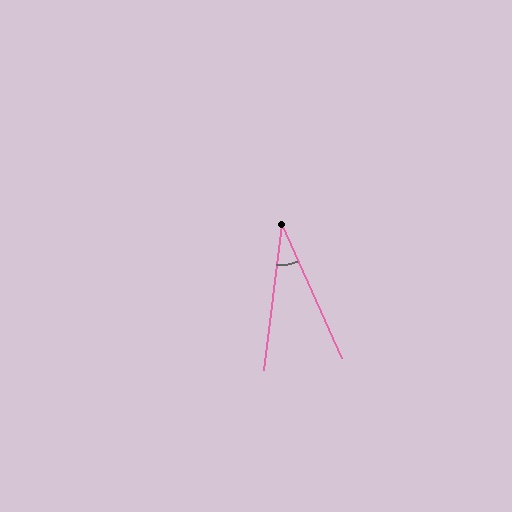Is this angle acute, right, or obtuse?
It is acute.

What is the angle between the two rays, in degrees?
Approximately 31 degrees.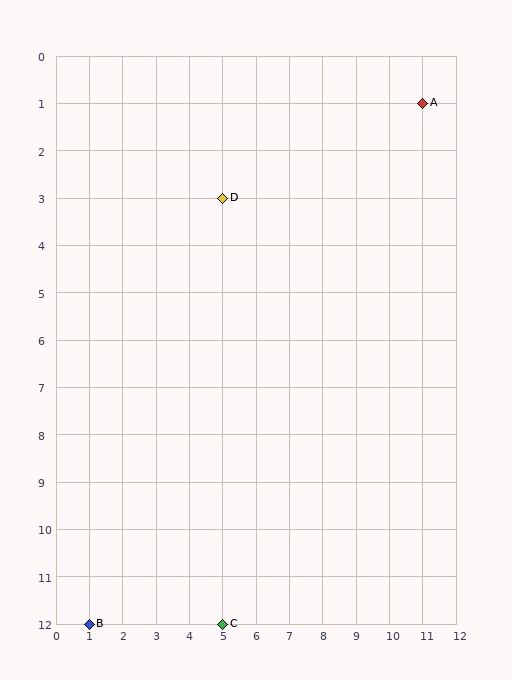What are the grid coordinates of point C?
Point C is at grid coordinates (5, 12).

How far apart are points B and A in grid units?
Points B and A are 10 columns and 11 rows apart (about 14.9 grid units diagonally).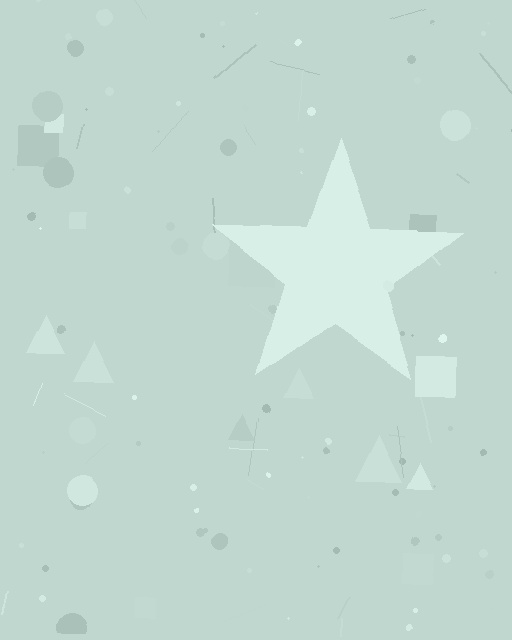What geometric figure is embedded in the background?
A star is embedded in the background.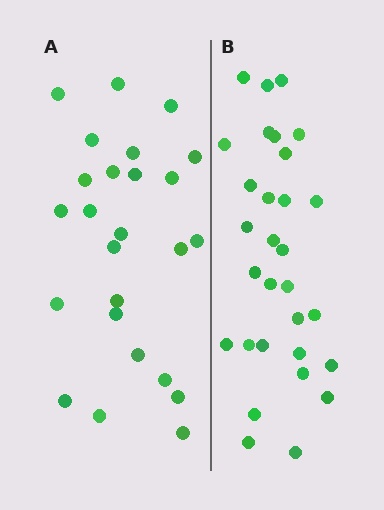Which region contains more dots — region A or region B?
Region B (the right region) has more dots.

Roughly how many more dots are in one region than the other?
Region B has about 5 more dots than region A.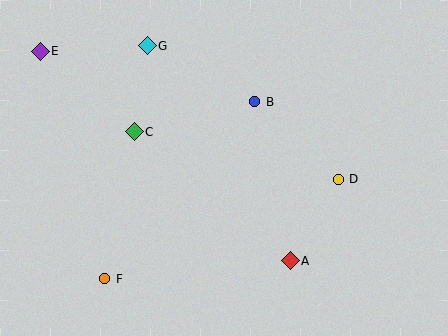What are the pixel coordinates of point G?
Point G is at (147, 46).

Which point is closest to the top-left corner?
Point E is closest to the top-left corner.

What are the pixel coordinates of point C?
Point C is at (134, 132).